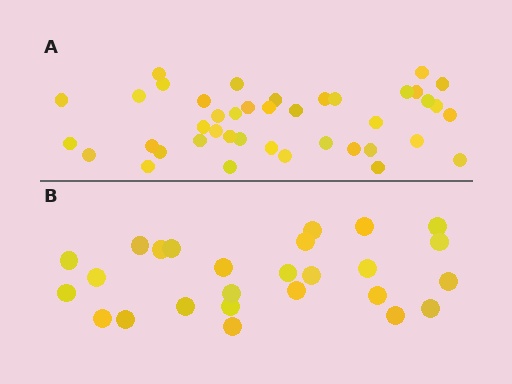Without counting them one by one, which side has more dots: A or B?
Region A (the top region) has more dots.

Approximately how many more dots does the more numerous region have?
Region A has approximately 15 more dots than region B.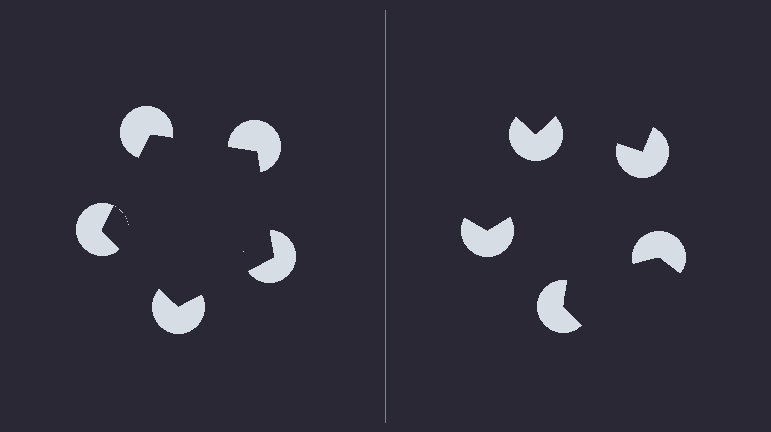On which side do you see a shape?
An illusory pentagon appears on the left side. On the right side the wedge cuts are rotated, so no coherent shape forms.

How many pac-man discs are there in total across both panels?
10 — 5 on each side.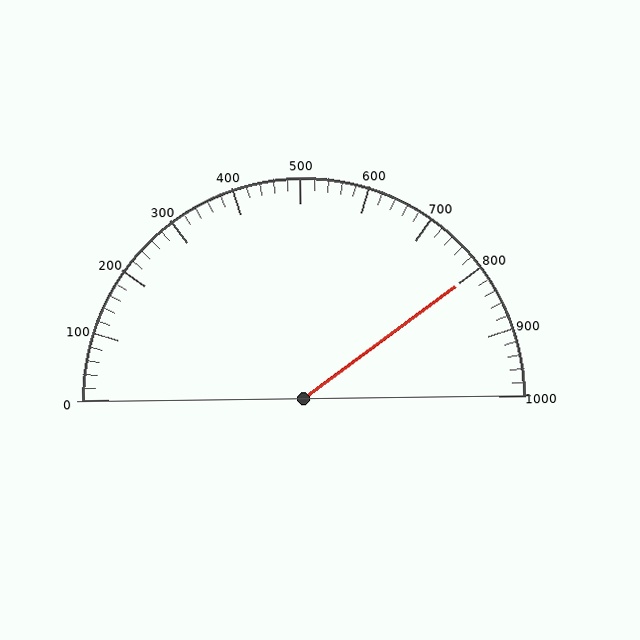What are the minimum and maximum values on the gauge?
The gauge ranges from 0 to 1000.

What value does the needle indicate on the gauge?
The needle indicates approximately 800.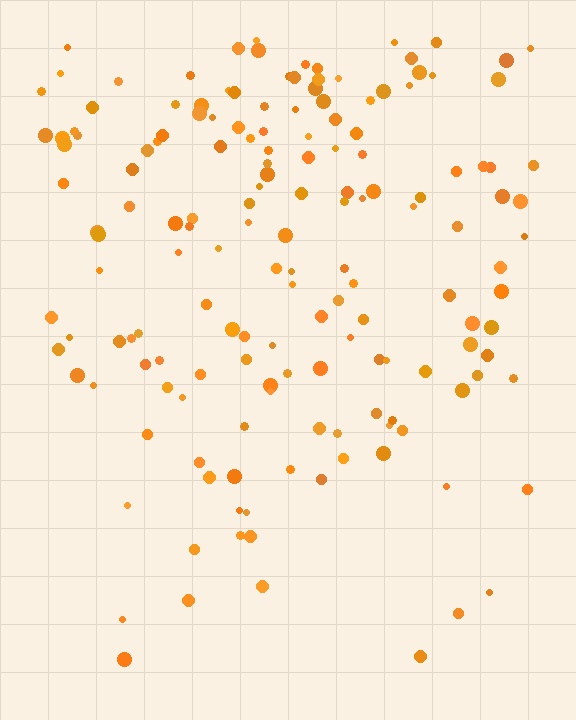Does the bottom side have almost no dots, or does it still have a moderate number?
Still a moderate number, just noticeably fewer than the top.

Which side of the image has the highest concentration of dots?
The top.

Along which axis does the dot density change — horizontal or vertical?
Vertical.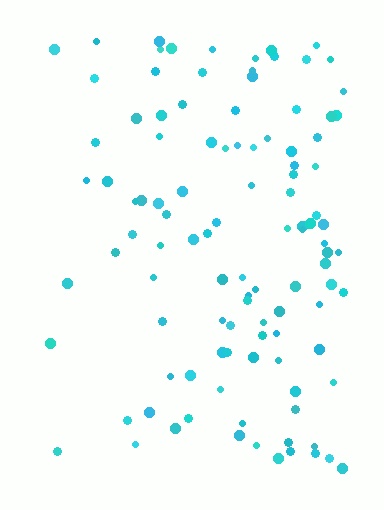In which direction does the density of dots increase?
From left to right, with the right side densest.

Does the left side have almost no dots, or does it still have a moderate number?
Still a moderate number, just noticeably fewer than the right.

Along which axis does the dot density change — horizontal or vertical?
Horizontal.